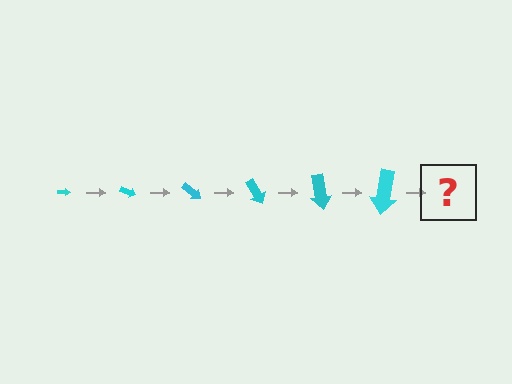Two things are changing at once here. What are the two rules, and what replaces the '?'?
The two rules are that the arrow grows larger each step and it rotates 20 degrees each step. The '?' should be an arrow, larger than the previous one and rotated 120 degrees from the start.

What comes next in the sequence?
The next element should be an arrow, larger than the previous one and rotated 120 degrees from the start.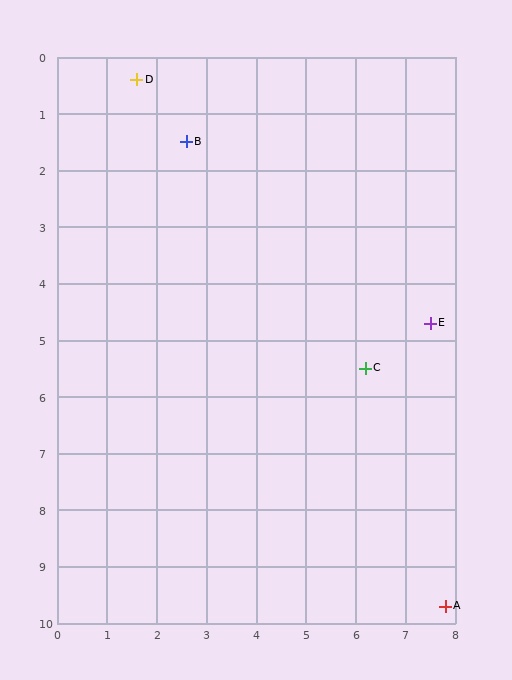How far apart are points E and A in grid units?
Points E and A are about 5.0 grid units apart.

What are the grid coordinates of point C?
Point C is at approximately (6.2, 5.5).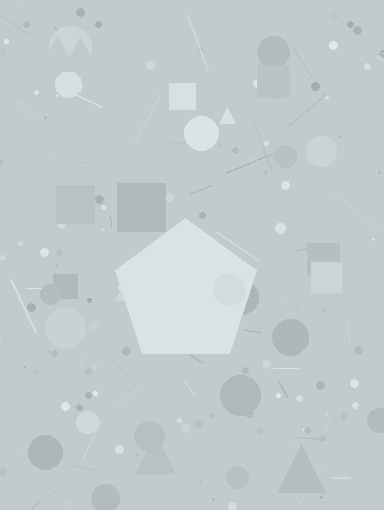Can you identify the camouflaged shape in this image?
The camouflaged shape is a pentagon.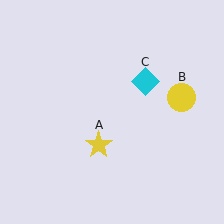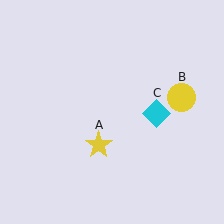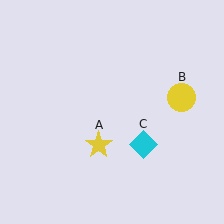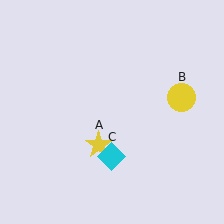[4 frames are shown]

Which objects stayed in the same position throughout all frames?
Yellow star (object A) and yellow circle (object B) remained stationary.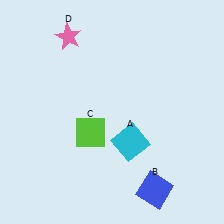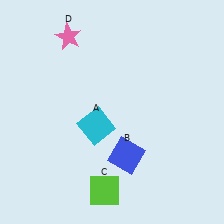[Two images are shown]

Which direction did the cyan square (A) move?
The cyan square (A) moved left.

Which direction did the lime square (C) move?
The lime square (C) moved down.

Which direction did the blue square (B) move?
The blue square (B) moved up.